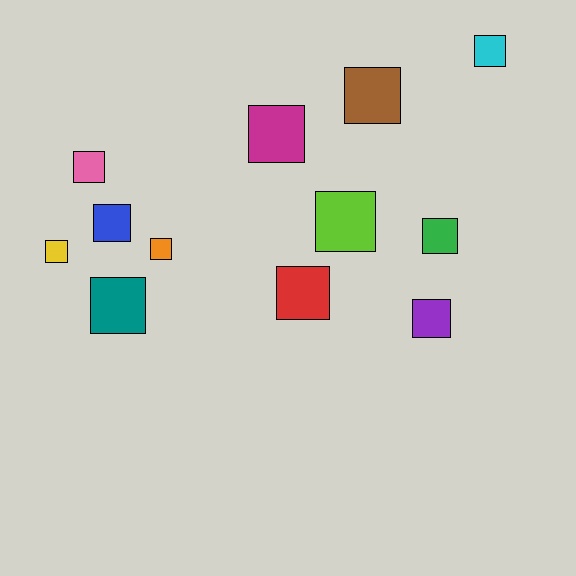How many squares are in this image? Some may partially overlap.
There are 12 squares.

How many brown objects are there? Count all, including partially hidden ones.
There is 1 brown object.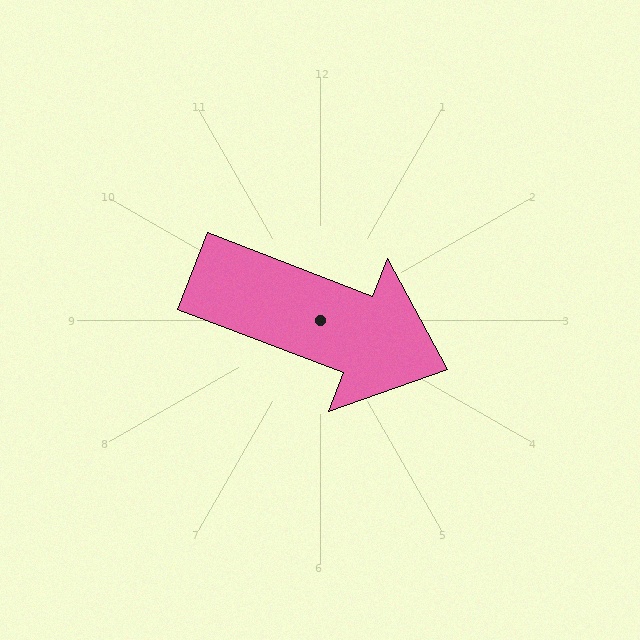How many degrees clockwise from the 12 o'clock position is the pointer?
Approximately 111 degrees.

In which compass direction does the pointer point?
East.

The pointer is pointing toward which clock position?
Roughly 4 o'clock.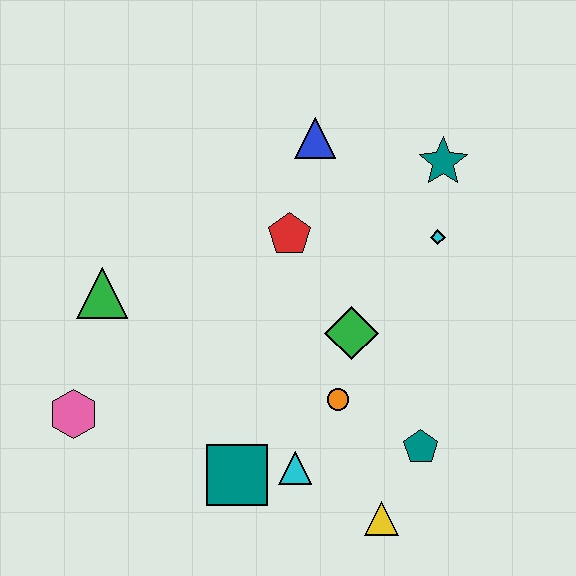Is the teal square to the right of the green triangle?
Yes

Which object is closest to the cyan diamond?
The teal star is closest to the cyan diamond.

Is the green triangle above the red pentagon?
No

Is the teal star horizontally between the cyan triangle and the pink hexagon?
No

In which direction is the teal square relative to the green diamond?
The teal square is below the green diamond.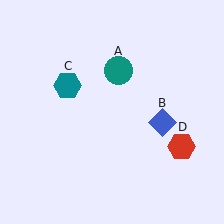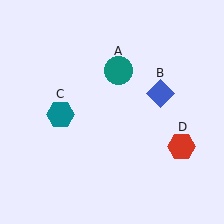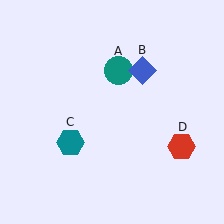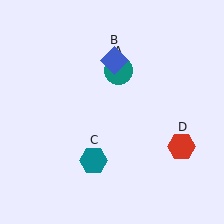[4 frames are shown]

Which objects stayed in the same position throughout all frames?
Teal circle (object A) and red hexagon (object D) remained stationary.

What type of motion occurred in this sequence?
The blue diamond (object B), teal hexagon (object C) rotated counterclockwise around the center of the scene.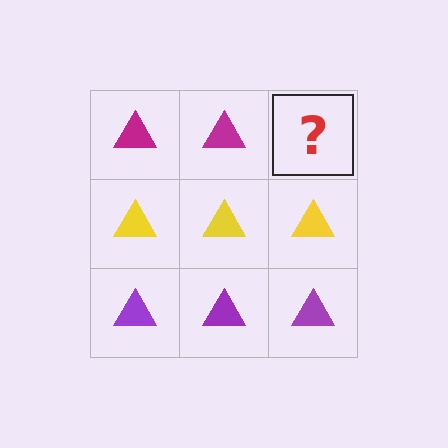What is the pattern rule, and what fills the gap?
The rule is that each row has a consistent color. The gap should be filled with a magenta triangle.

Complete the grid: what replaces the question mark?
The question mark should be replaced with a magenta triangle.